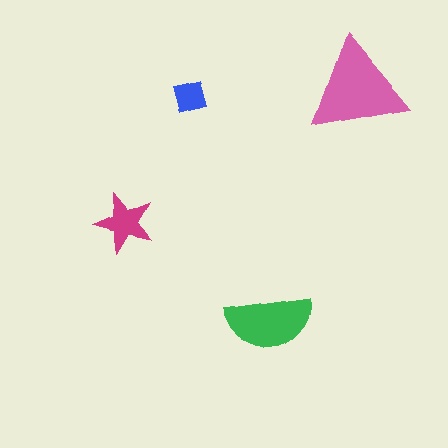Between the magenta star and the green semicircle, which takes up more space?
The green semicircle.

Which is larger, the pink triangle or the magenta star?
The pink triangle.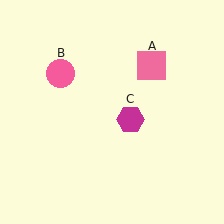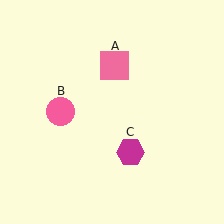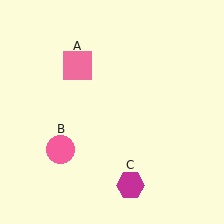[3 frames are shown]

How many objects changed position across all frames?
3 objects changed position: pink square (object A), pink circle (object B), magenta hexagon (object C).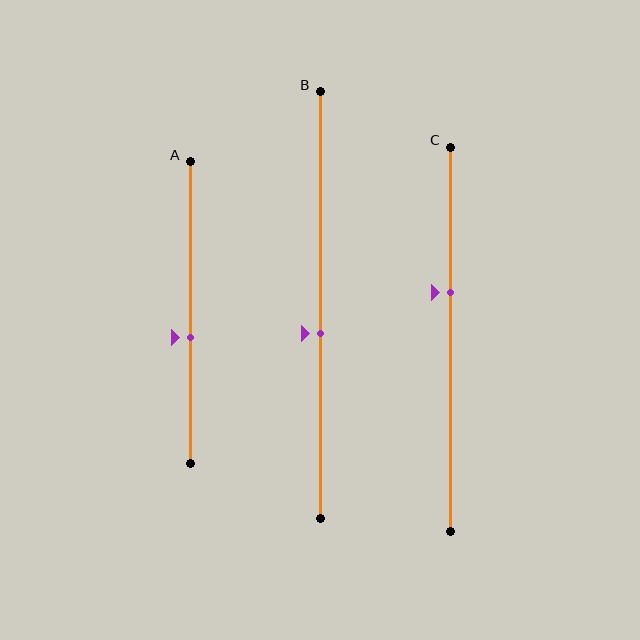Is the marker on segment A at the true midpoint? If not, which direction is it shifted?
No, the marker on segment A is shifted downward by about 8% of the segment length.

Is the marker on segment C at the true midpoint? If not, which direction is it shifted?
No, the marker on segment C is shifted upward by about 12% of the segment length.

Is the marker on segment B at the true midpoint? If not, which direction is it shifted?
No, the marker on segment B is shifted downward by about 7% of the segment length.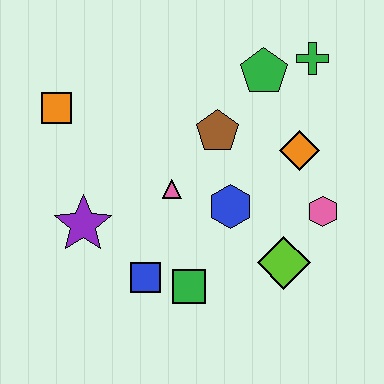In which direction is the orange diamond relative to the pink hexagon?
The orange diamond is above the pink hexagon.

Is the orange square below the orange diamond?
No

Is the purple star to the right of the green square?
No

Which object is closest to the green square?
The blue square is closest to the green square.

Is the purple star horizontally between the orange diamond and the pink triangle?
No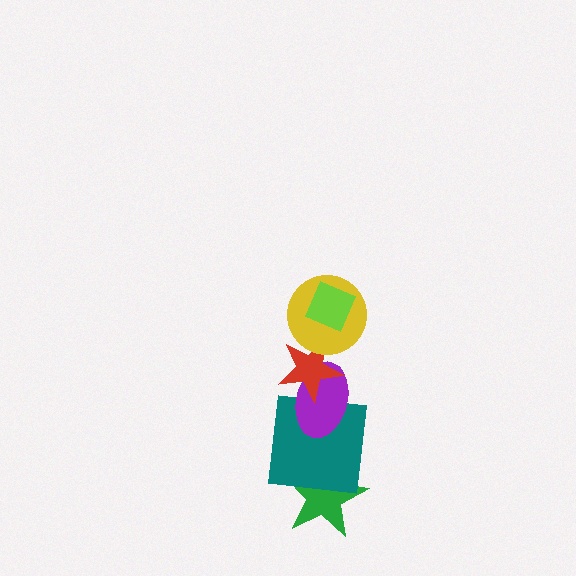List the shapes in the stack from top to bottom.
From top to bottom: the lime diamond, the yellow circle, the red star, the purple ellipse, the teal square, the green star.